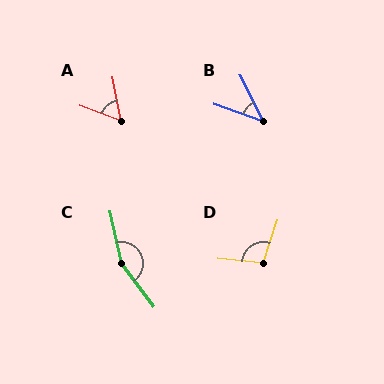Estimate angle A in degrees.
Approximately 59 degrees.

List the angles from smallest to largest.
B (44°), A (59°), D (103°), C (155°).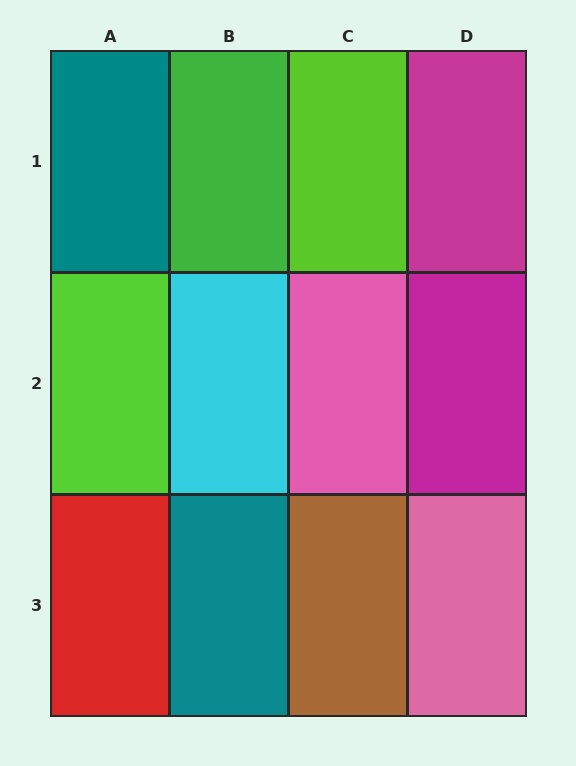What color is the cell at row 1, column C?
Lime.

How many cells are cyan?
1 cell is cyan.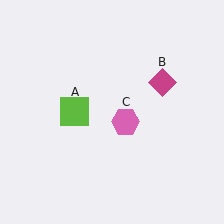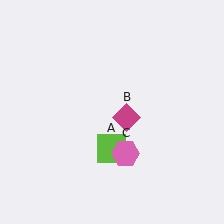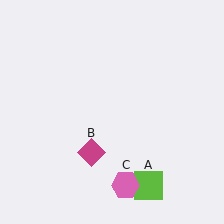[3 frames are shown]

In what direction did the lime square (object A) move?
The lime square (object A) moved down and to the right.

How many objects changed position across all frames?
3 objects changed position: lime square (object A), magenta diamond (object B), pink hexagon (object C).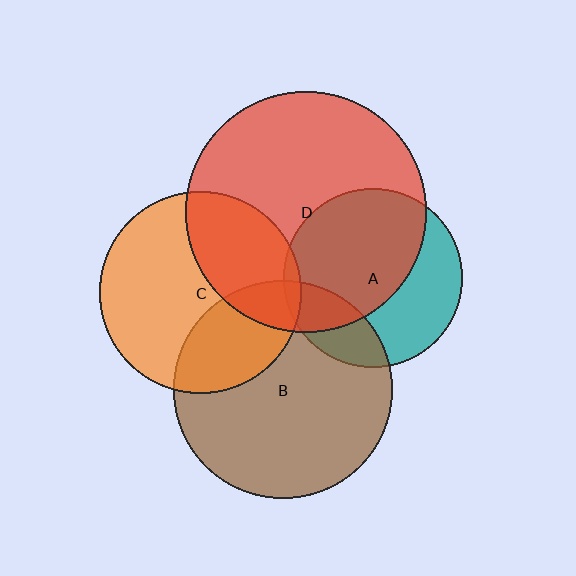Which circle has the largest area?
Circle D (red).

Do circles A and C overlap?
Yes.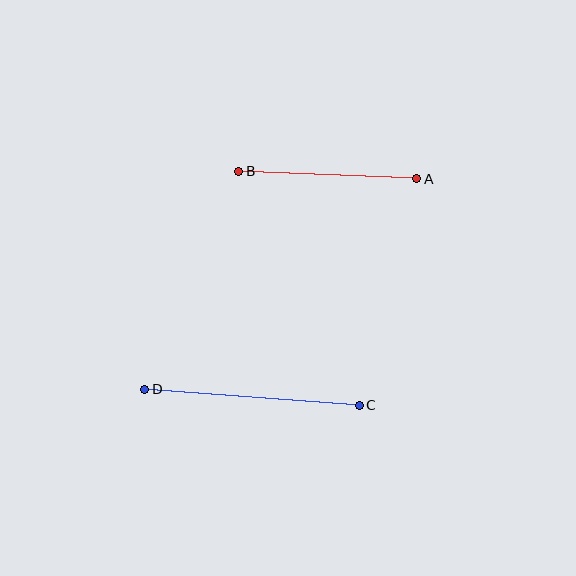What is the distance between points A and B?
The distance is approximately 178 pixels.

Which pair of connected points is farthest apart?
Points C and D are farthest apart.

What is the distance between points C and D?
The distance is approximately 215 pixels.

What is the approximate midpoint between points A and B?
The midpoint is at approximately (328, 175) pixels.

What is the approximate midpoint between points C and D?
The midpoint is at approximately (252, 397) pixels.